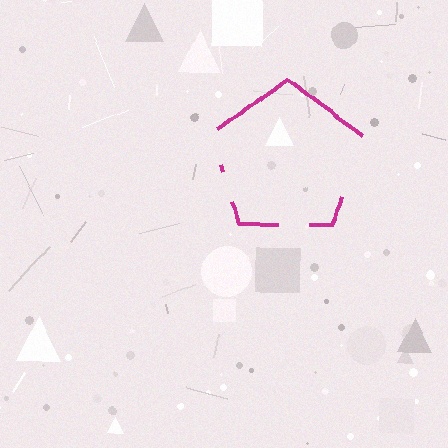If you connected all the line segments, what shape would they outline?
They would outline a pentagon.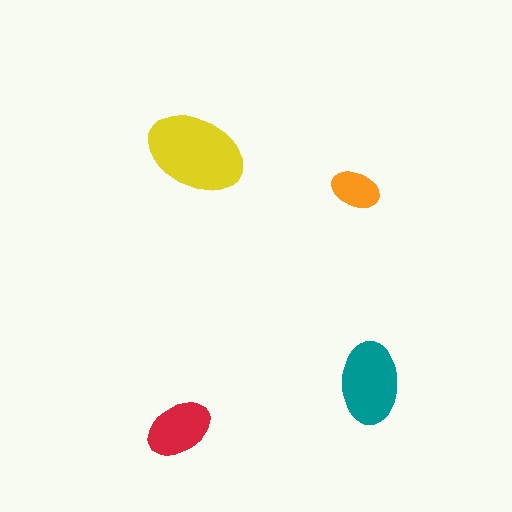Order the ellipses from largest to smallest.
the yellow one, the teal one, the red one, the orange one.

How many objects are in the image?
There are 4 objects in the image.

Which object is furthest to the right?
The teal ellipse is rightmost.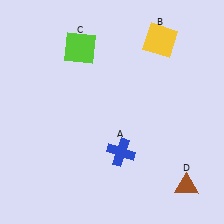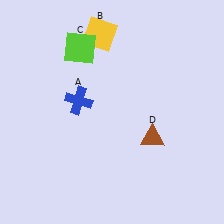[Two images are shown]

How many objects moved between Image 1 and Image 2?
3 objects moved between the two images.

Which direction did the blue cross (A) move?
The blue cross (A) moved up.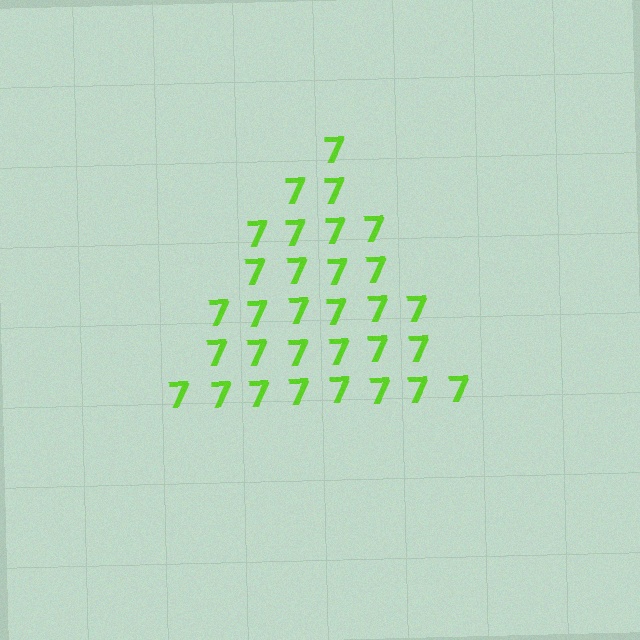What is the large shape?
The large shape is a triangle.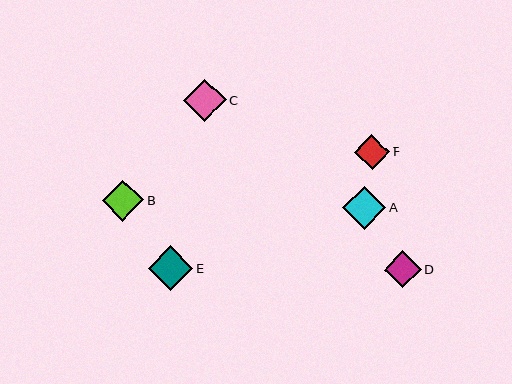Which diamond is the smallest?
Diamond F is the smallest with a size of approximately 35 pixels.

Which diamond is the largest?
Diamond E is the largest with a size of approximately 45 pixels.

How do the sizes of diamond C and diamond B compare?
Diamond C and diamond B are approximately the same size.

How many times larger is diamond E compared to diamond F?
Diamond E is approximately 1.3 times the size of diamond F.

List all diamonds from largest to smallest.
From largest to smallest: E, A, C, B, D, F.